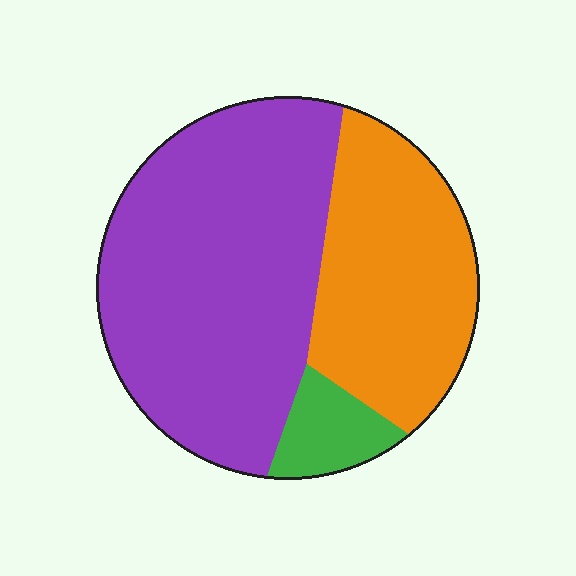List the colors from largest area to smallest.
From largest to smallest: purple, orange, green.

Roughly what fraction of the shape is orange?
Orange takes up between a quarter and a half of the shape.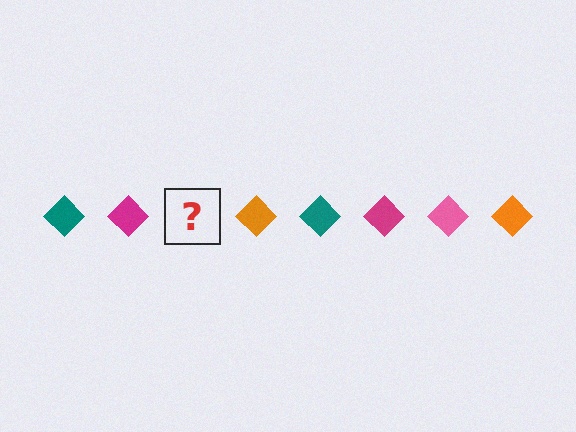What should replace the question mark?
The question mark should be replaced with a pink diamond.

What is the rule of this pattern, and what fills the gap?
The rule is that the pattern cycles through teal, magenta, pink, orange diamonds. The gap should be filled with a pink diamond.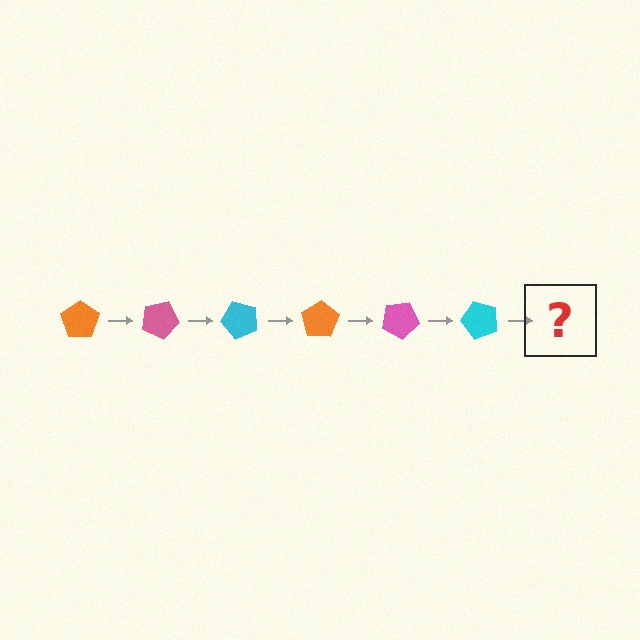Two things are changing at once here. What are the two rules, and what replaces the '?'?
The two rules are that it rotates 25 degrees each step and the color cycles through orange, pink, and cyan. The '?' should be an orange pentagon, rotated 150 degrees from the start.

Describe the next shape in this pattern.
It should be an orange pentagon, rotated 150 degrees from the start.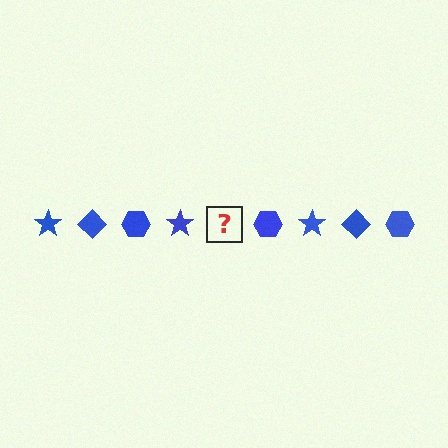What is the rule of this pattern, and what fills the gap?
The rule is that the pattern cycles through star, diamond, hexagon shapes in blue. The gap should be filled with a blue diamond.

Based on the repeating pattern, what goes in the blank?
The blank should be a blue diamond.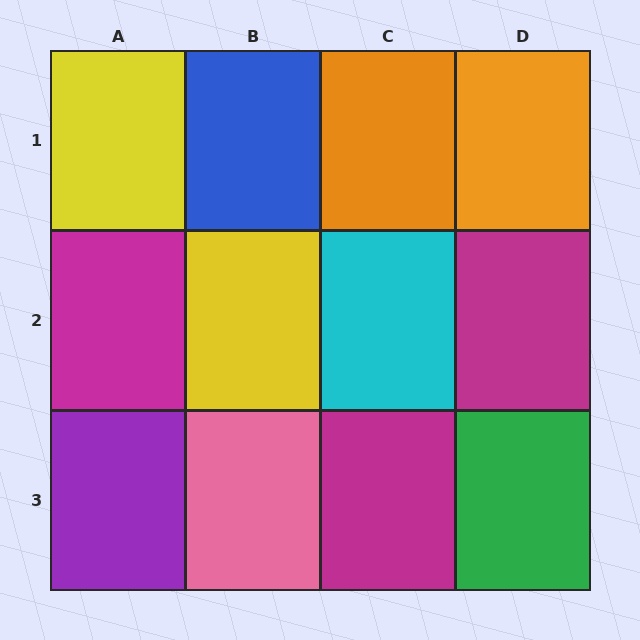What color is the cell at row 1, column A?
Yellow.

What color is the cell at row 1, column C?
Orange.